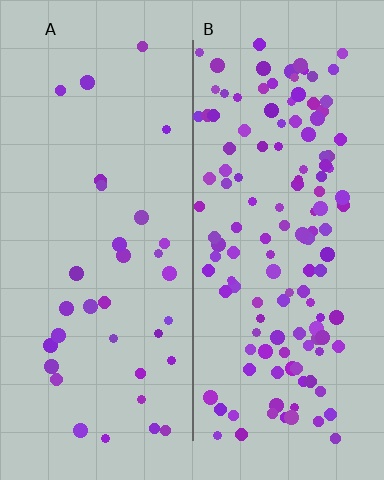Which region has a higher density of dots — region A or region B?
B (the right).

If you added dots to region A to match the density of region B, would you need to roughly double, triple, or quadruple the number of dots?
Approximately quadruple.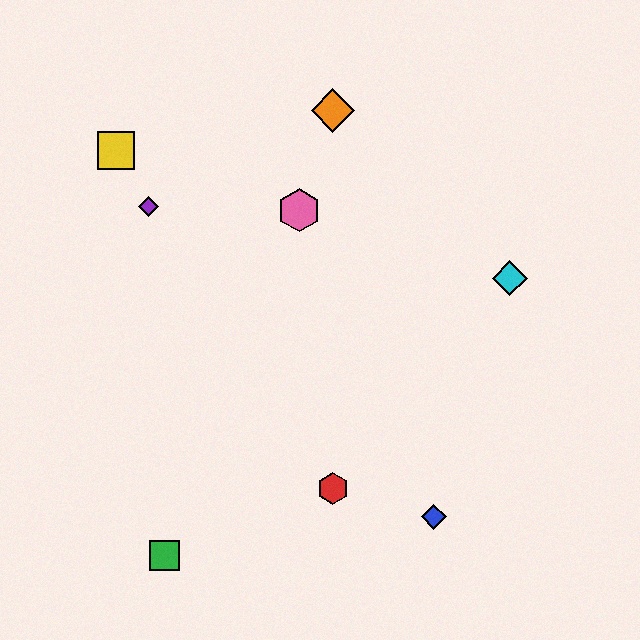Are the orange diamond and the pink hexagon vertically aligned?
No, the orange diamond is at x≈333 and the pink hexagon is at x≈299.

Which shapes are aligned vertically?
The red hexagon, the orange diamond are aligned vertically.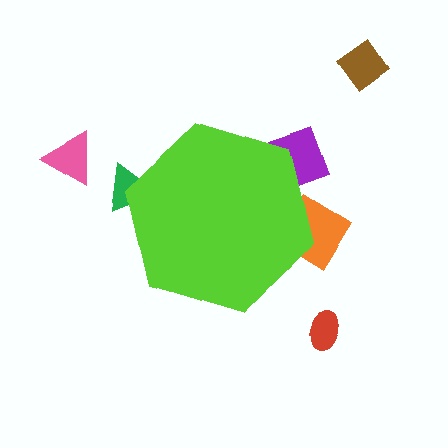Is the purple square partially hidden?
Yes, the purple square is partially hidden behind the lime hexagon.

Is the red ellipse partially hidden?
No, the red ellipse is fully visible.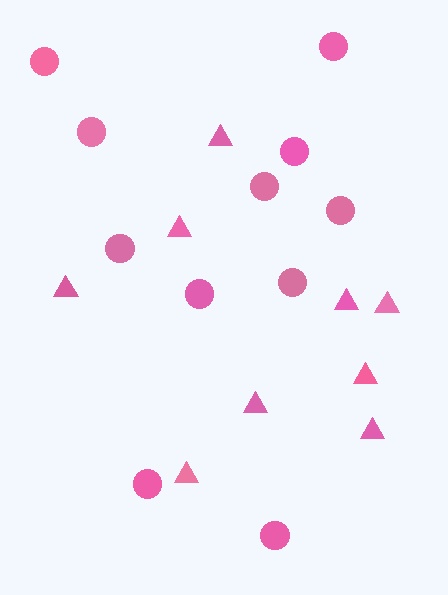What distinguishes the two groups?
There are 2 groups: one group of triangles (9) and one group of circles (11).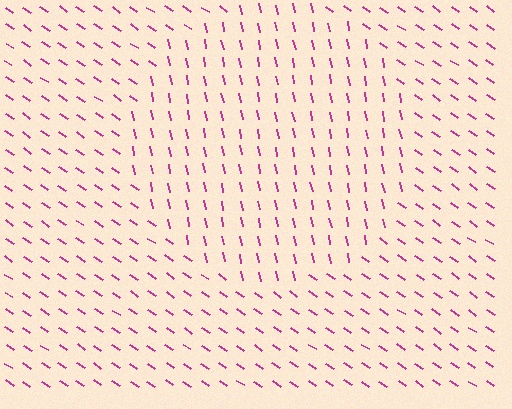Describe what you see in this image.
The image is filled with small magenta line segments. A circle region in the image has lines oriented differently from the surrounding lines, creating a visible texture boundary.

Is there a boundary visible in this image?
Yes, there is a texture boundary formed by a change in line orientation.